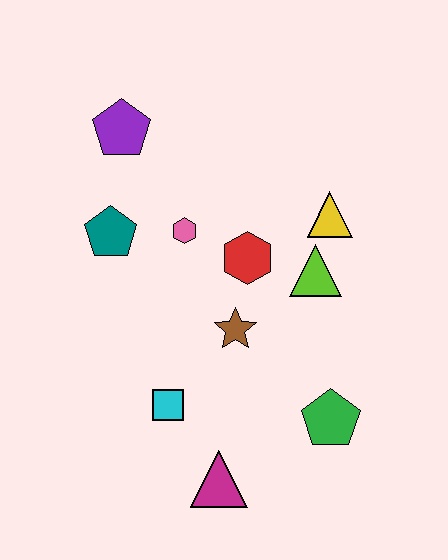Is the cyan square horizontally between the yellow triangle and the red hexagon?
No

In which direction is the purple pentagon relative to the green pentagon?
The purple pentagon is above the green pentagon.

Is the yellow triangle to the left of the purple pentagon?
No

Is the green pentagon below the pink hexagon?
Yes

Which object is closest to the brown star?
The red hexagon is closest to the brown star.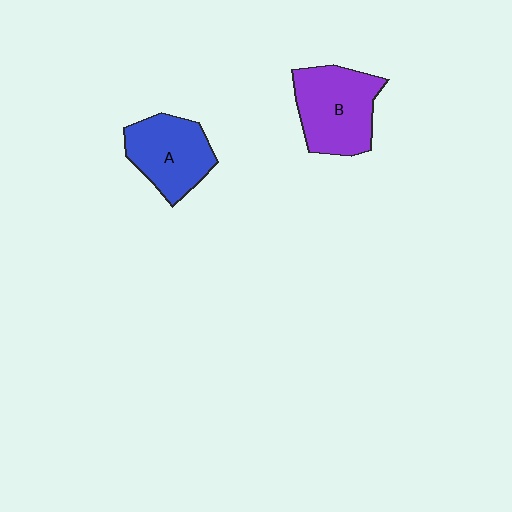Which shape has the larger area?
Shape B (purple).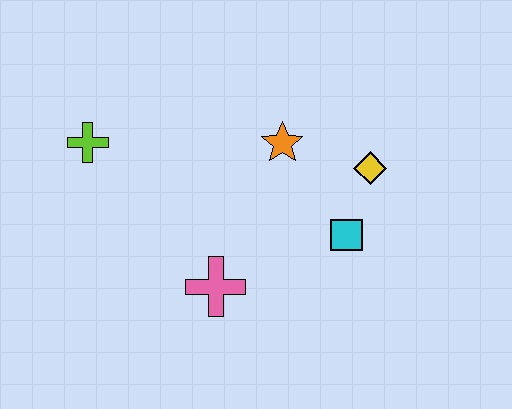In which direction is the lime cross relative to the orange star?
The lime cross is to the left of the orange star.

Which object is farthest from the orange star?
The lime cross is farthest from the orange star.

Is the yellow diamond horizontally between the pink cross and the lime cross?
No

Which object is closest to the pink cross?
The cyan square is closest to the pink cross.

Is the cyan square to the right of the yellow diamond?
No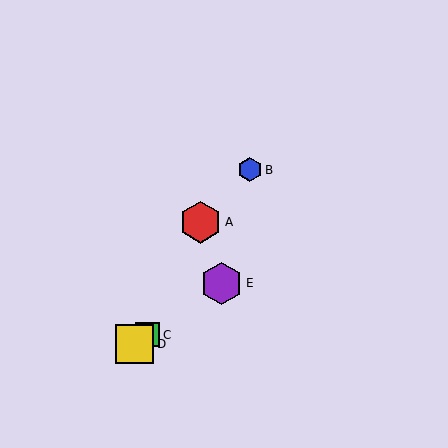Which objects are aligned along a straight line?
Objects C, D, E are aligned along a straight line.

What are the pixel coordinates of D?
Object D is at (135, 344).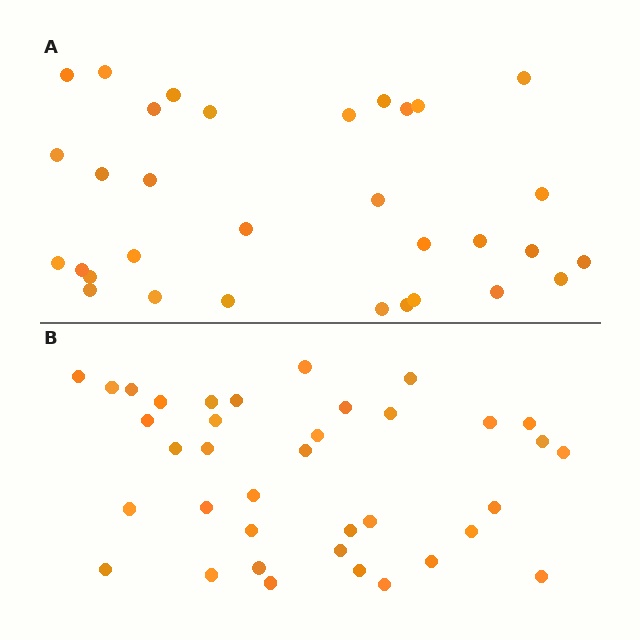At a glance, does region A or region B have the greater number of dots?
Region B (the bottom region) has more dots.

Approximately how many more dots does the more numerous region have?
Region B has about 5 more dots than region A.